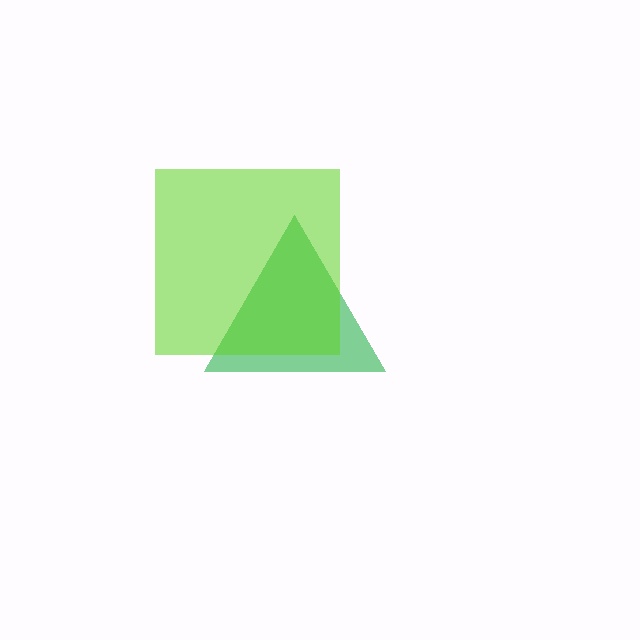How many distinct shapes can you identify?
There are 2 distinct shapes: a green triangle, a lime square.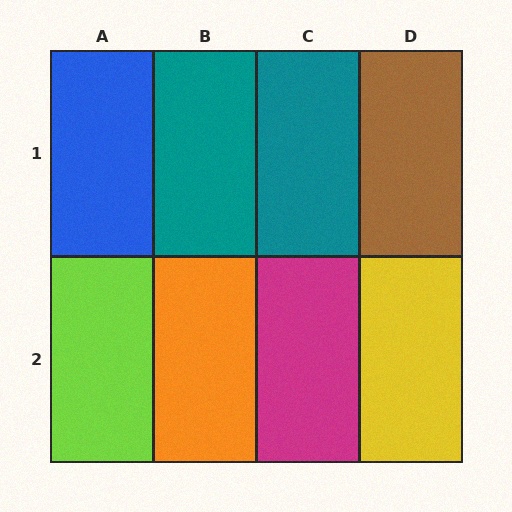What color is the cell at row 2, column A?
Lime.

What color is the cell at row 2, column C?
Magenta.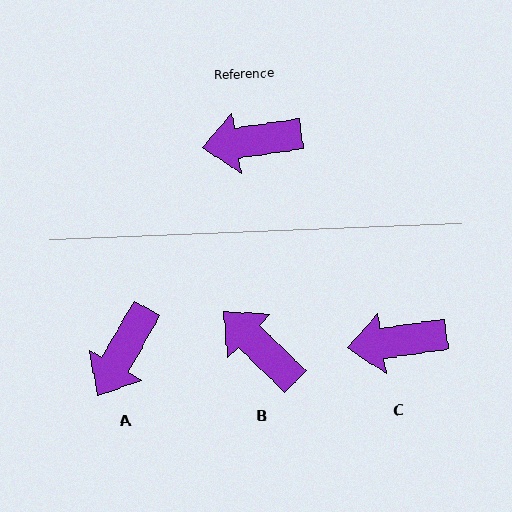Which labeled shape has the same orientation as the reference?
C.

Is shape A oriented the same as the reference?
No, it is off by about 52 degrees.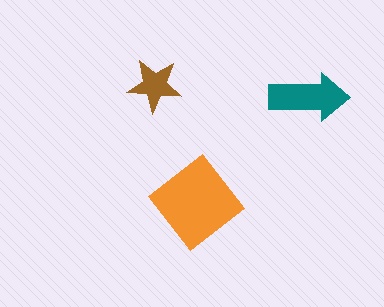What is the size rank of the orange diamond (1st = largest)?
1st.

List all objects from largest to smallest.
The orange diamond, the teal arrow, the brown star.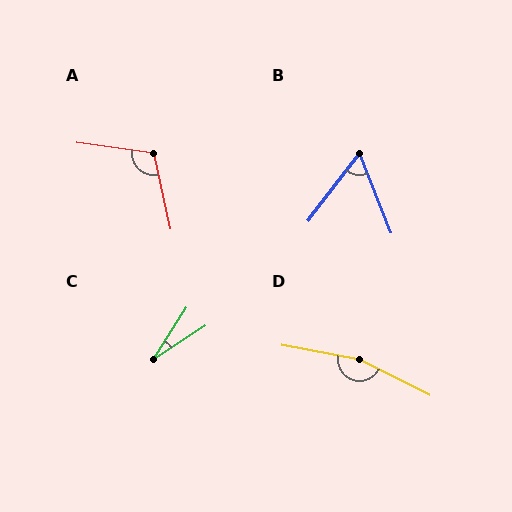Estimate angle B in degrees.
Approximately 59 degrees.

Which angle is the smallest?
C, at approximately 24 degrees.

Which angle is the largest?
D, at approximately 164 degrees.